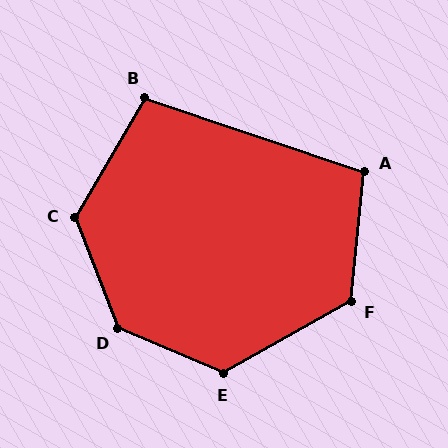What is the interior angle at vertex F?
Approximately 125 degrees (obtuse).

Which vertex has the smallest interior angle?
B, at approximately 101 degrees.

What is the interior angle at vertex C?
Approximately 129 degrees (obtuse).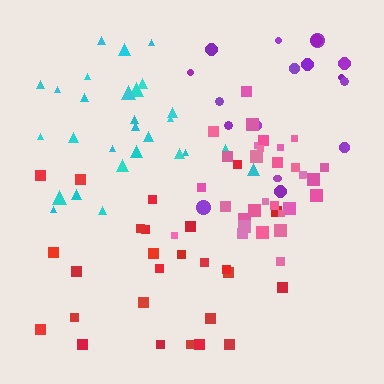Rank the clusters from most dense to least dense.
pink, cyan, red, purple.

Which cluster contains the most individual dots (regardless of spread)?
Pink (31).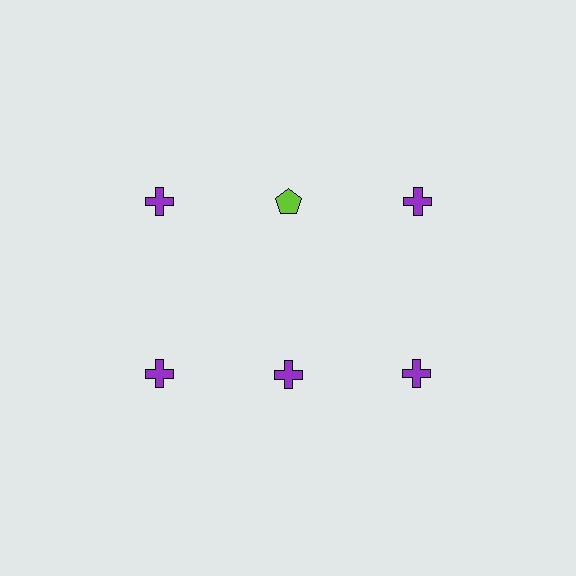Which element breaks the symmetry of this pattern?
The lime pentagon in the top row, second from left column breaks the symmetry. All other shapes are purple crosses.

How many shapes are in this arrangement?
There are 6 shapes arranged in a grid pattern.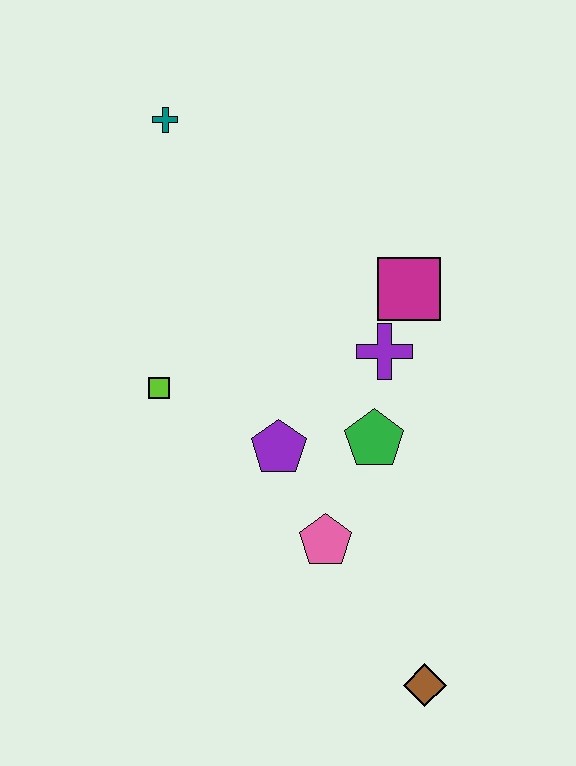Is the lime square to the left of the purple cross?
Yes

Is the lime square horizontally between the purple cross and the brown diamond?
No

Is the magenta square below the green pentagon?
No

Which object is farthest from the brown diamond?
The teal cross is farthest from the brown diamond.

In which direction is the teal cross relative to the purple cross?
The teal cross is above the purple cross.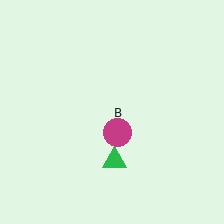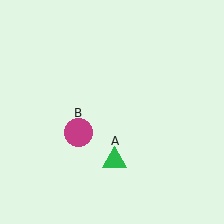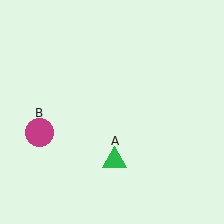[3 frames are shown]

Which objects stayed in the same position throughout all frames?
Green triangle (object A) remained stationary.